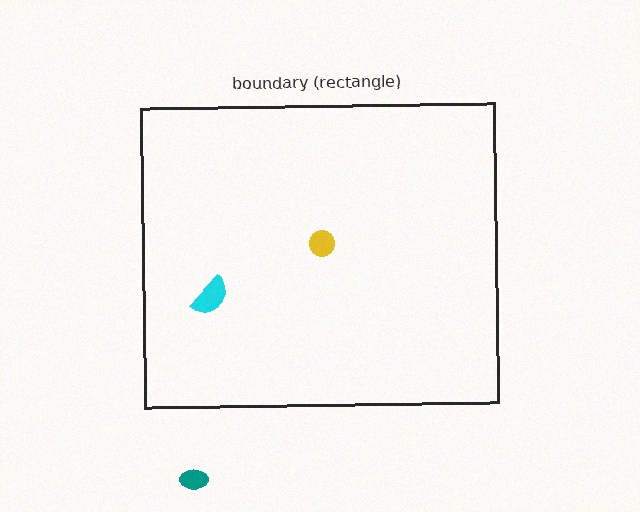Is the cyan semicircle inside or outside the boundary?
Inside.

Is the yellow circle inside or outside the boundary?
Inside.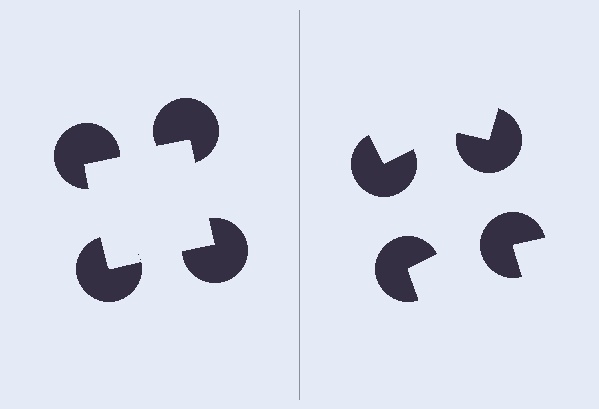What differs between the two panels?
The pac-man discs are positioned identically on both sides; only the wedge orientations differ. On the left they align to a square; on the right they are misaligned.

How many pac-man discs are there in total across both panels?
8 — 4 on each side.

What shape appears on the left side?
An illusory square.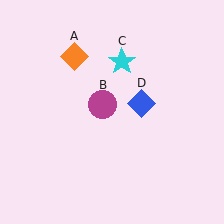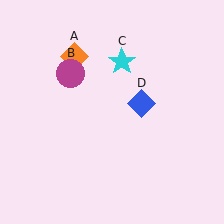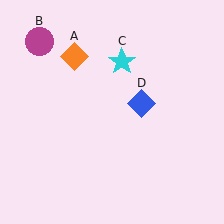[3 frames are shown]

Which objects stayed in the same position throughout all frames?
Orange diamond (object A) and cyan star (object C) and blue diamond (object D) remained stationary.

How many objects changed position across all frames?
1 object changed position: magenta circle (object B).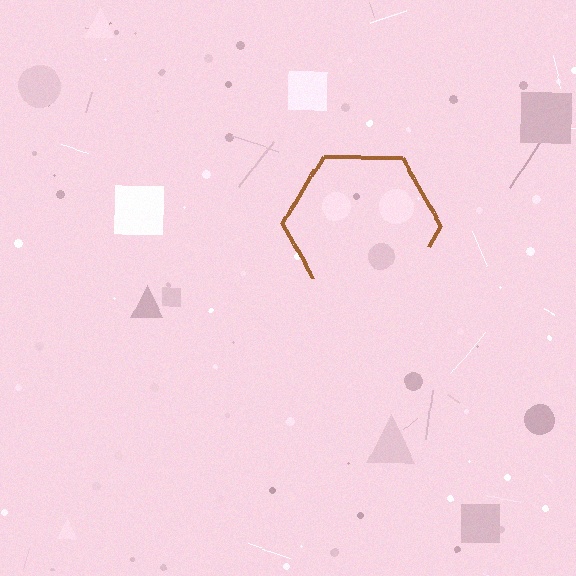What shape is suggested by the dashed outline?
The dashed outline suggests a hexagon.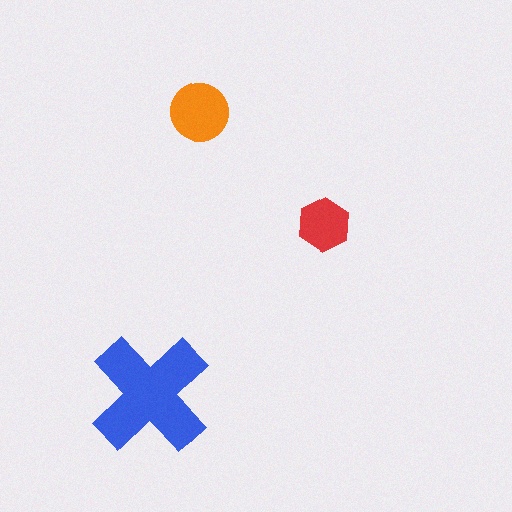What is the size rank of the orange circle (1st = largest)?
2nd.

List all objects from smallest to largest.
The red hexagon, the orange circle, the blue cross.